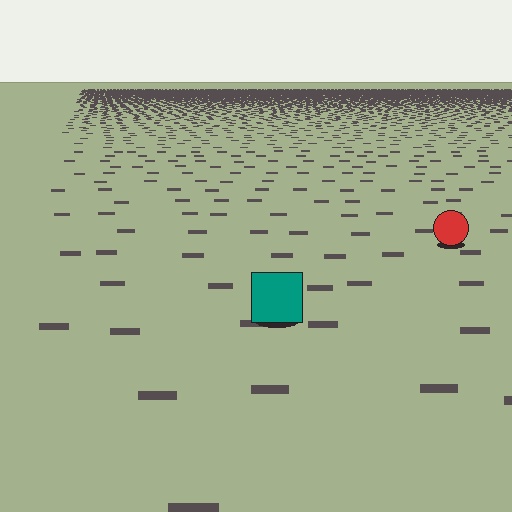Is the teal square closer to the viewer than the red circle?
Yes. The teal square is closer — you can tell from the texture gradient: the ground texture is coarser near it.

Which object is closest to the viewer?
The teal square is closest. The texture marks near it are larger and more spread out.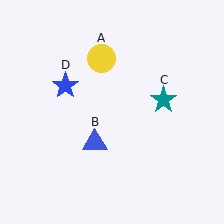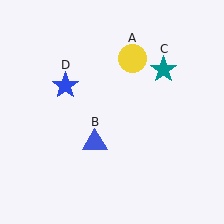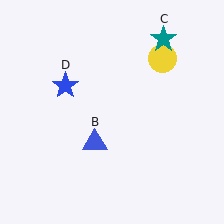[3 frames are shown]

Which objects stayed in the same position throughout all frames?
Blue triangle (object B) and blue star (object D) remained stationary.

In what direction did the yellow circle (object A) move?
The yellow circle (object A) moved right.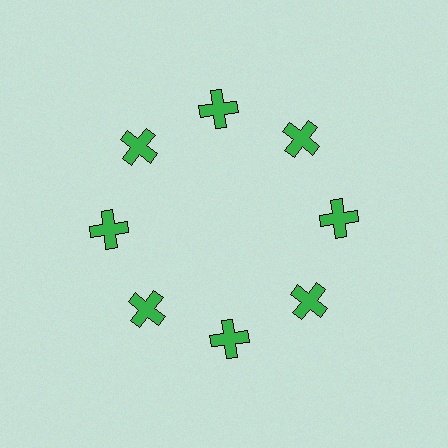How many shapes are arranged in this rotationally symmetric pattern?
There are 8 shapes, arranged in 8 groups of 1.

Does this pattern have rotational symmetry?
Yes, this pattern has 8-fold rotational symmetry. It looks the same after rotating 45 degrees around the center.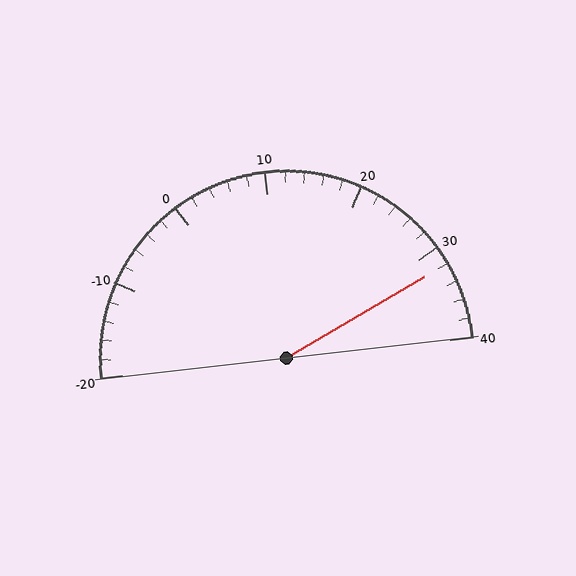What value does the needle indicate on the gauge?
The needle indicates approximately 32.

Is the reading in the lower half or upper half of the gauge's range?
The reading is in the upper half of the range (-20 to 40).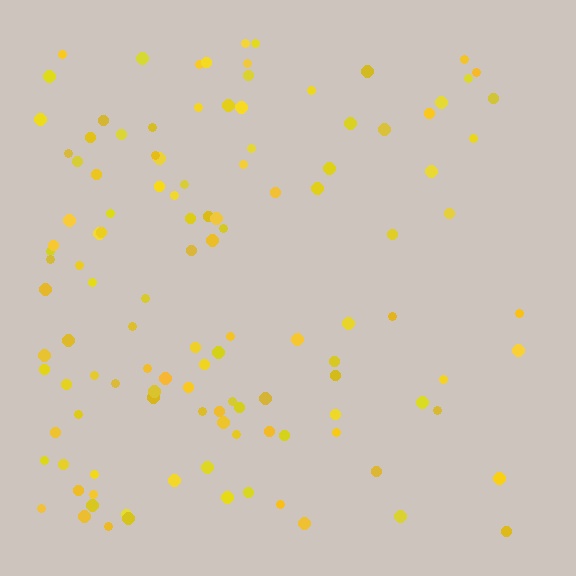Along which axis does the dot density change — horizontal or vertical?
Horizontal.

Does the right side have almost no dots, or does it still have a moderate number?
Still a moderate number, just noticeably fewer than the left.